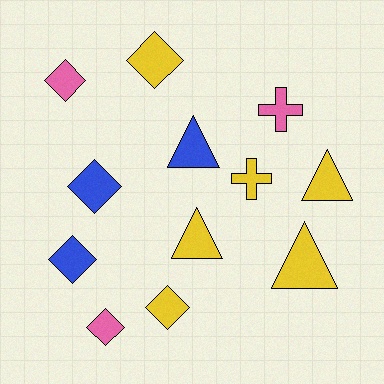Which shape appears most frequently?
Diamond, with 6 objects.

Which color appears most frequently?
Yellow, with 6 objects.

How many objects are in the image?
There are 12 objects.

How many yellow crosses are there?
There is 1 yellow cross.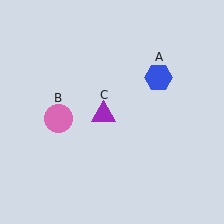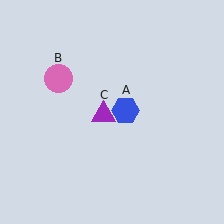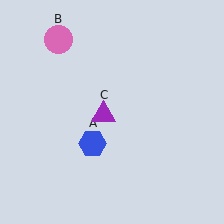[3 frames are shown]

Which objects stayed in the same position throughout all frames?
Purple triangle (object C) remained stationary.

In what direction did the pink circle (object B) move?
The pink circle (object B) moved up.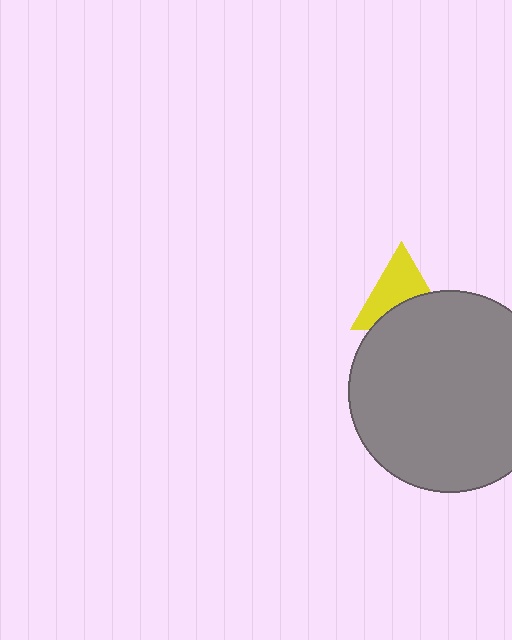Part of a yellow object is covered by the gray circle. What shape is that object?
It is a triangle.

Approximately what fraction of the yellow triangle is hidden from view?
Roughly 42% of the yellow triangle is hidden behind the gray circle.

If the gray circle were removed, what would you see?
You would see the complete yellow triangle.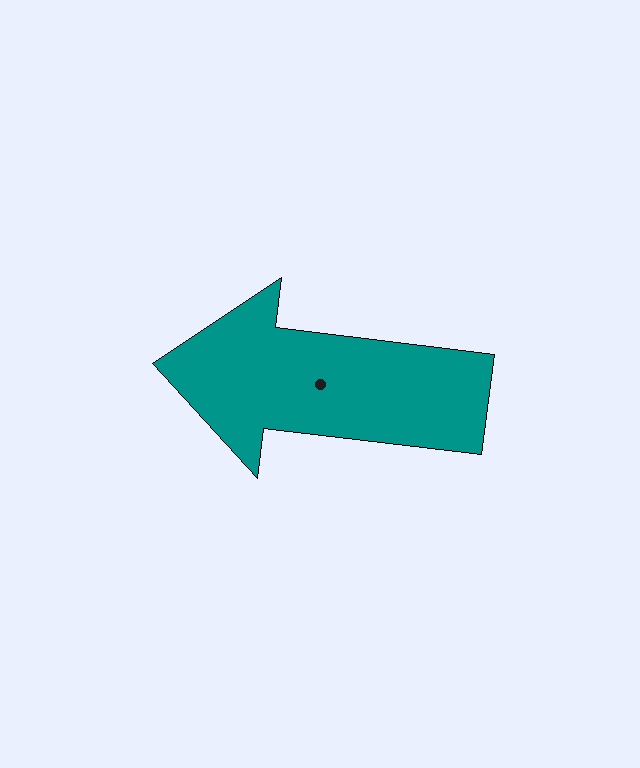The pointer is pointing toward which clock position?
Roughly 9 o'clock.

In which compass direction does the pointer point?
West.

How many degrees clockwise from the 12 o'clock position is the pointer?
Approximately 277 degrees.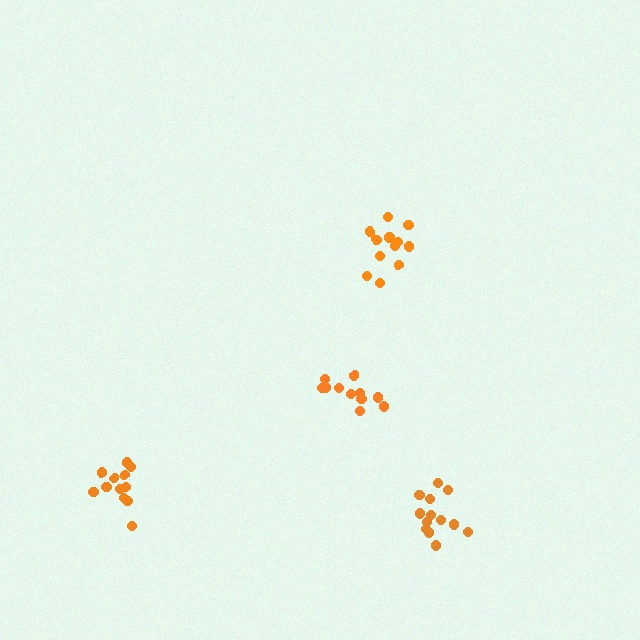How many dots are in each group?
Group 1: 13 dots, Group 2: 12 dots, Group 3: 11 dots, Group 4: 13 dots (49 total).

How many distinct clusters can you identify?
There are 4 distinct clusters.